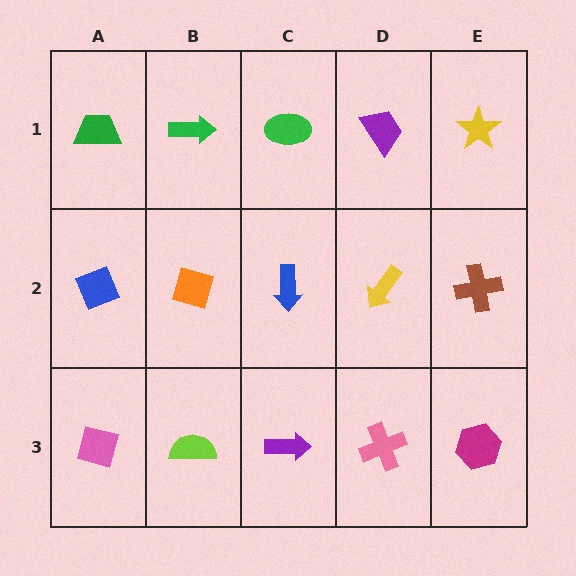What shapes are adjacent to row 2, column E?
A yellow star (row 1, column E), a magenta hexagon (row 3, column E), a yellow arrow (row 2, column D).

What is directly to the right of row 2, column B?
A blue arrow.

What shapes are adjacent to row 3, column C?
A blue arrow (row 2, column C), a lime semicircle (row 3, column B), a pink cross (row 3, column D).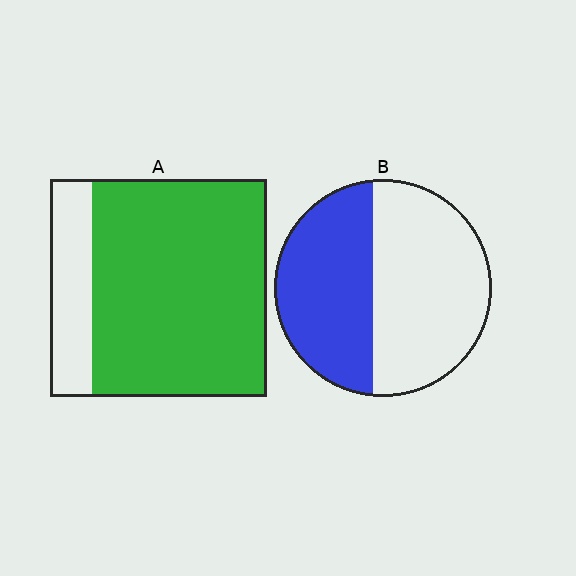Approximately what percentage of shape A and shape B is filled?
A is approximately 80% and B is approximately 45%.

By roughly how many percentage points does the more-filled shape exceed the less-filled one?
By roughly 35 percentage points (A over B).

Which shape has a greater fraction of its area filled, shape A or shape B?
Shape A.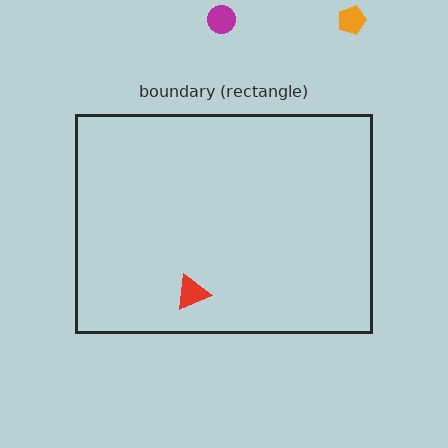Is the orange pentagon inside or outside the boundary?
Outside.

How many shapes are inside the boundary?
1 inside, 2 outside.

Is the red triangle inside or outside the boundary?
Inside.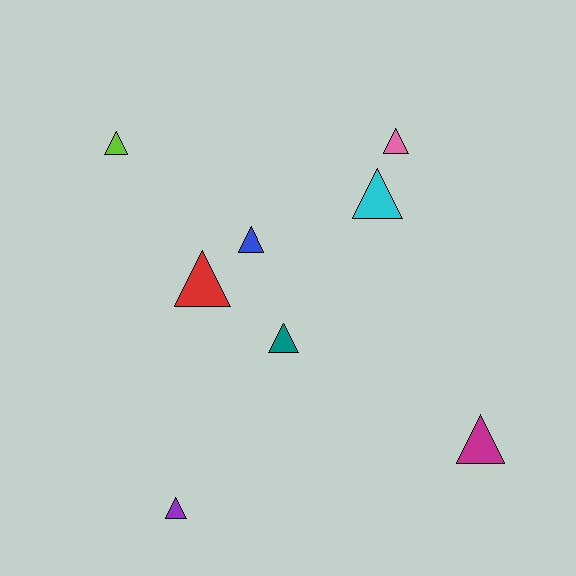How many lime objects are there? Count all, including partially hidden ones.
There is 1 lime object.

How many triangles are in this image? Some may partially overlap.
There are 8 triangles.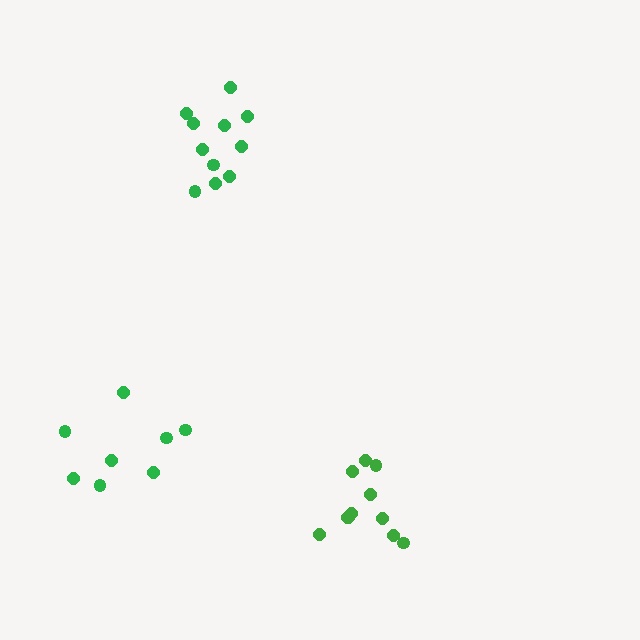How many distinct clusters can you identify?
There are 3 distinct clusters.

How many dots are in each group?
Group 1: 8 dots, Group 2: 11 dots, Group 3: 11 dots (30 total).